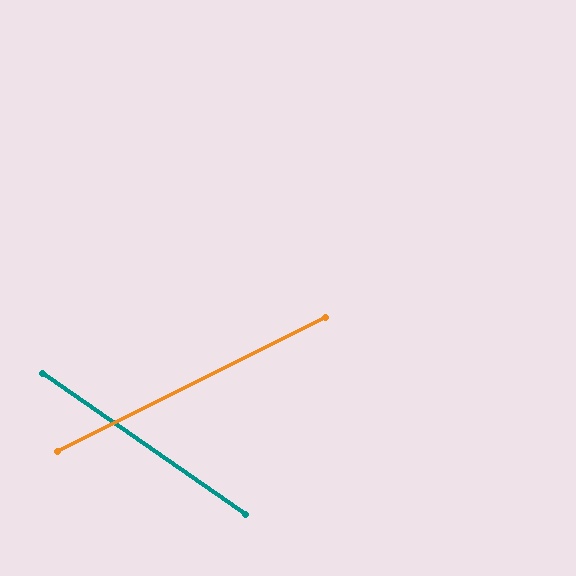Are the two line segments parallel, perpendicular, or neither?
Neither parallel nor perpendicular — they differ by about 61°.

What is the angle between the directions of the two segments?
Approximately 61 degrees.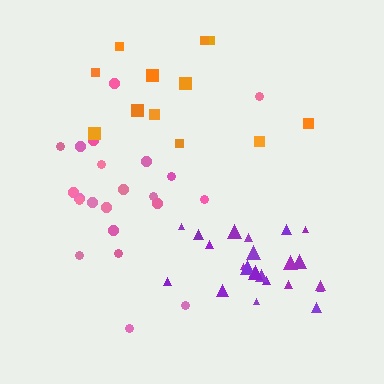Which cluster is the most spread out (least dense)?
Orange.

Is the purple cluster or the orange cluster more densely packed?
Purple.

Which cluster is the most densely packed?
Purple.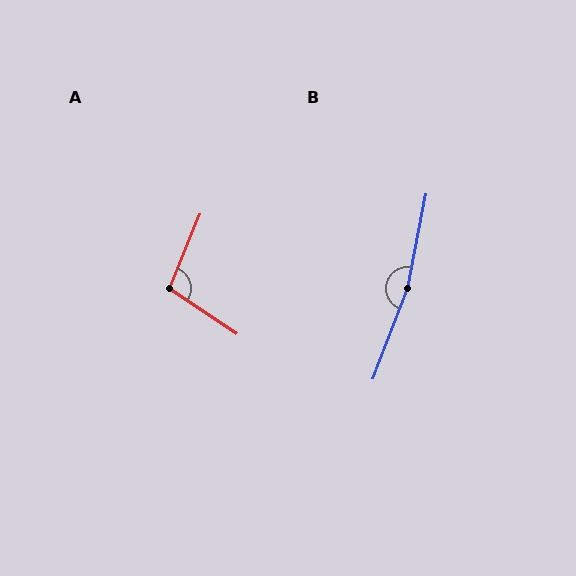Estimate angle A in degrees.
Approximately 102 degrees.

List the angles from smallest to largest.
A (102°), B (170°).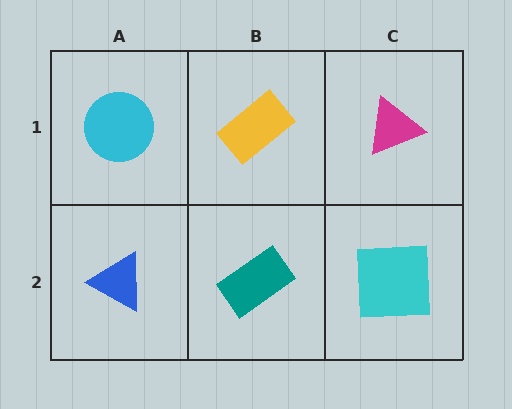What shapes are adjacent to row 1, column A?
A blue triangle (row 2, column A), a yellow rectangle (row 1, column B).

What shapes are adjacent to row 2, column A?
A cyan circle (row 1, column A), a teal rectangle (row 2, column B).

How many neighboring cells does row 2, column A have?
2.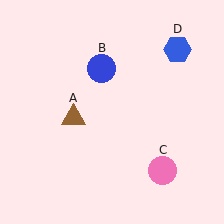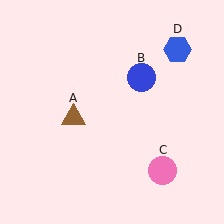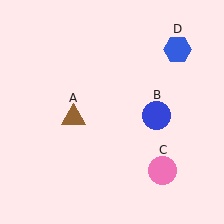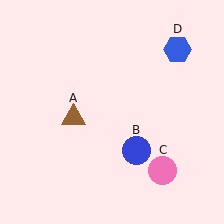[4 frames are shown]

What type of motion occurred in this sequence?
The blue circle (object B) rotated clockwise around the center of the scene.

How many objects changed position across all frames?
1 object changed position: blue circle (object B).